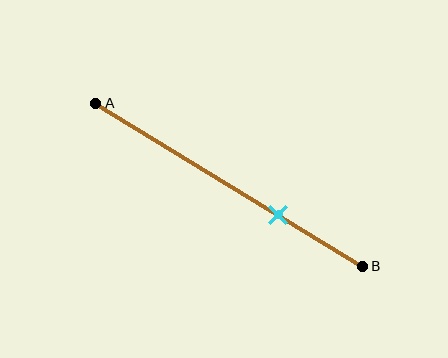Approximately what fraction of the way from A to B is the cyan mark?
The cyan mark is approximately 70% of the way from A to B.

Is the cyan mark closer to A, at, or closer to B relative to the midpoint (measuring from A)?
The cyan mark is closer to point B than the midpoint of segment AB.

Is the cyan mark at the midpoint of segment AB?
No, the mark is at about 70% from A, not at the 50% midpoint.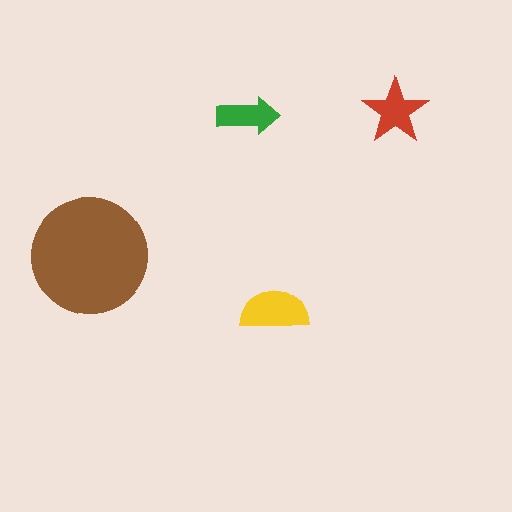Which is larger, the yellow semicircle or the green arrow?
The yellow semicircle.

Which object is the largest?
The brown circle.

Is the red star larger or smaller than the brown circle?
Smaller.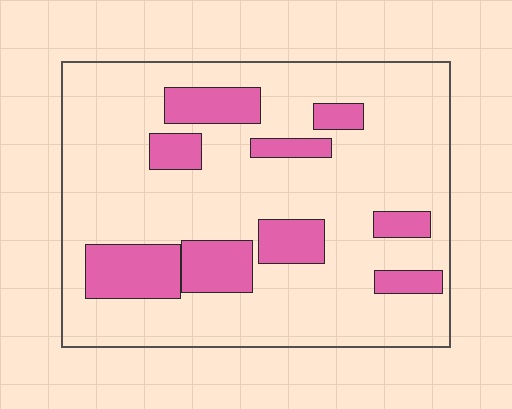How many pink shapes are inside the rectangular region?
9.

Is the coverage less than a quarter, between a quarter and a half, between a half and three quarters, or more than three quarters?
Less than a quarter.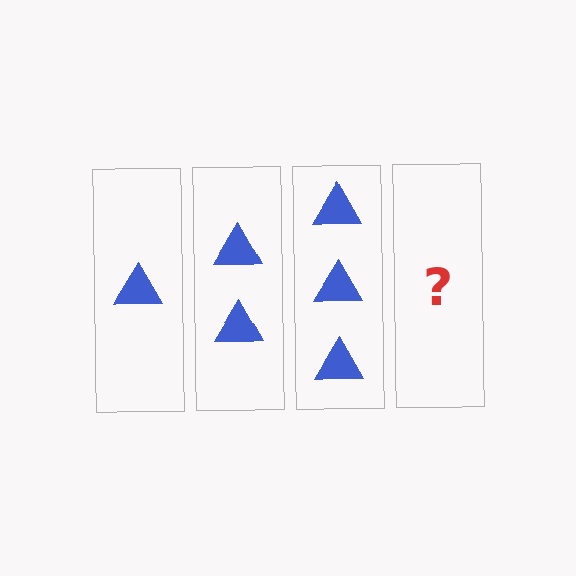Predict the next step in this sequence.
The next step is 4 triangles.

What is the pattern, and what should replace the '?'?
The pattern is that each step adds one more triangle. The '?' should be 4 triangles.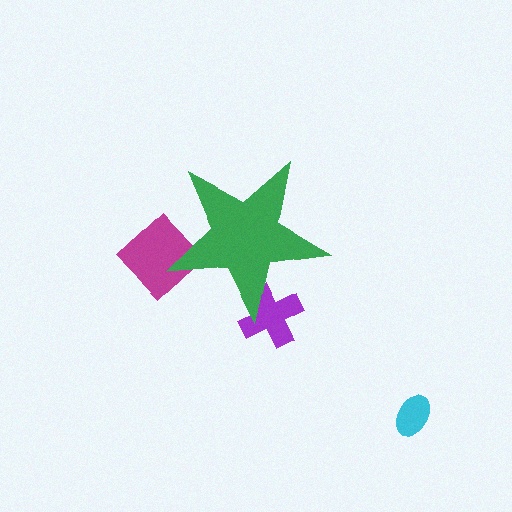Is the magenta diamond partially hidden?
Yes, the magenta diamond is partially hidden behind the green star.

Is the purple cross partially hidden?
Yes, the purple cross is partially hidden behind the green star.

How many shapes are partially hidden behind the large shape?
2 shapes are partially hidden.